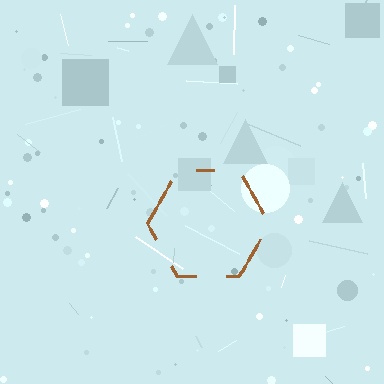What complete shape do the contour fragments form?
The contour fragments form a hexagon.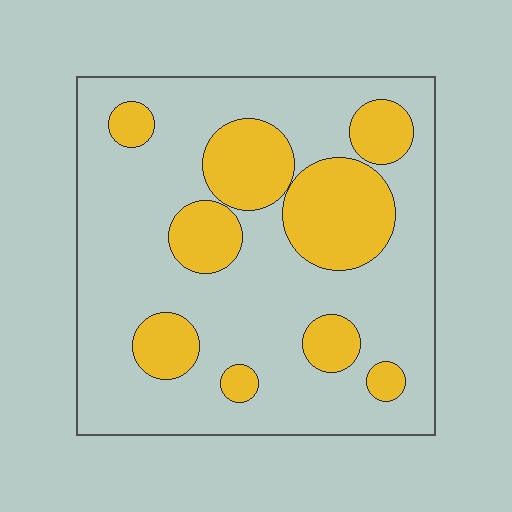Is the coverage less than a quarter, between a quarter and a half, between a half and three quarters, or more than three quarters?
Between a quarter and a half.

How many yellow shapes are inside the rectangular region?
9.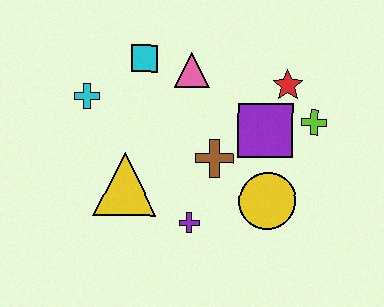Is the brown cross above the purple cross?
Yes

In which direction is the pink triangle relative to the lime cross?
The pink triangle is to the left of the lime cross.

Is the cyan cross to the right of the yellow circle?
No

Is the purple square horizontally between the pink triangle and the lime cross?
Yes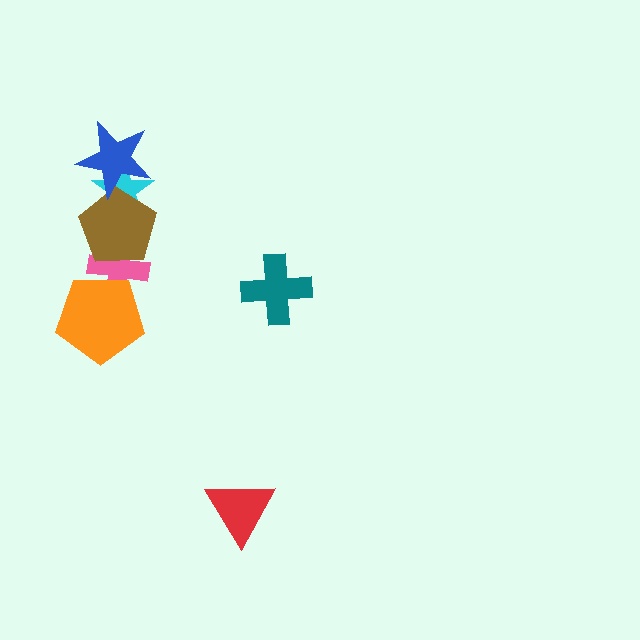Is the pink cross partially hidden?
Yes, it is partially covered by another shape.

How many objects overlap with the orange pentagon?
1 object overlaps with the orange pentagon.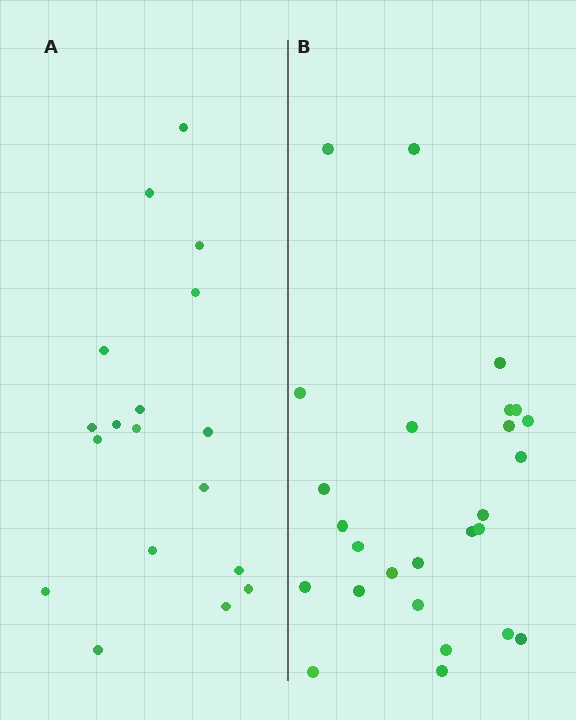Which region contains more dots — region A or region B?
Region B (the right region) has more dots.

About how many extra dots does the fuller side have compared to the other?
Region B has roughly 8 or so more dots than region A.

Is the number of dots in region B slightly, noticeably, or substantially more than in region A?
Region B has noticeably more, but not dramatically so. The ratio is roughly 1.4 to 1.